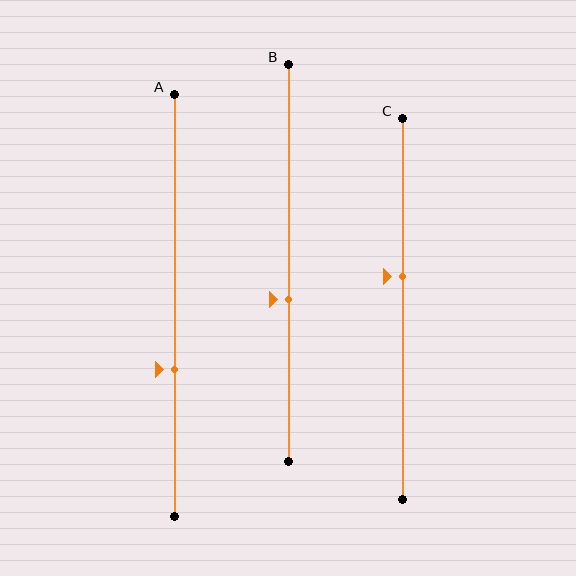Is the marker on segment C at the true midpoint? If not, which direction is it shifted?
No, the marker on segment C is shifted upward by about 8% of the segment length.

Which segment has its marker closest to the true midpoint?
Segment C has its marker closest to the true midpoint.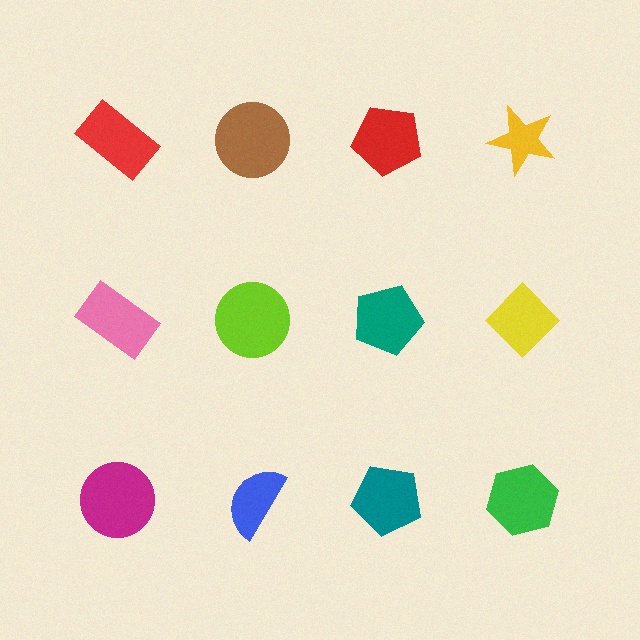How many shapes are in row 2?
4 shapes.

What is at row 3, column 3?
A teal pentagon.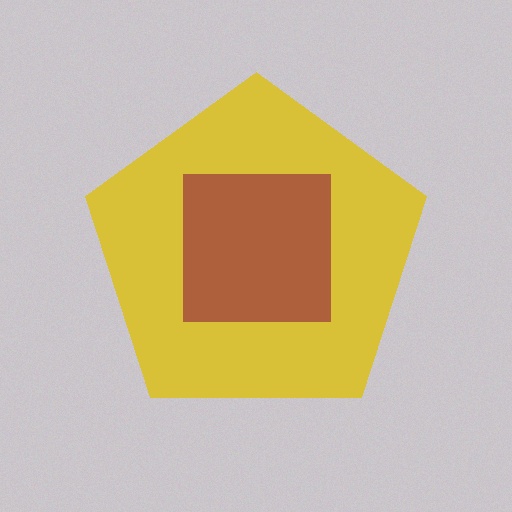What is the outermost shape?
The yellow pentagon.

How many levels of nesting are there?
2.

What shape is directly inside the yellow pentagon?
The brown square.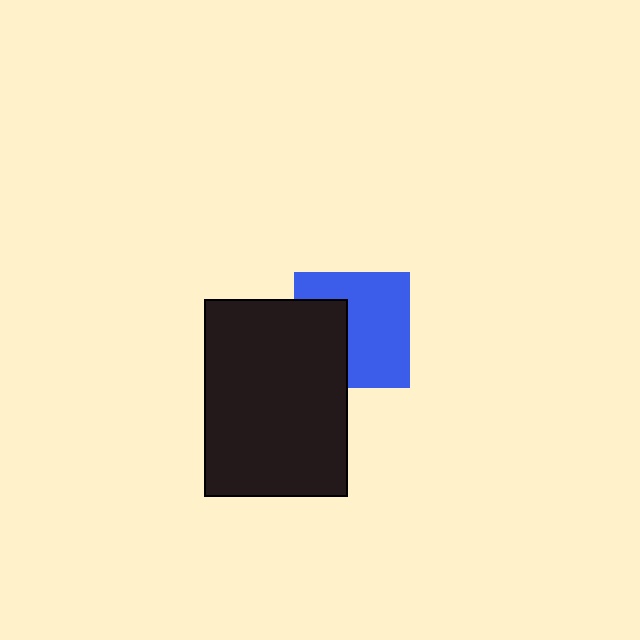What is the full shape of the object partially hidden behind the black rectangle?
The partially hidden object is a blue square.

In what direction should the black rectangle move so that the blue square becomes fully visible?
The black rectangle should move left. That is the shortest direction to clear the overlap and leave the blue square fully visible.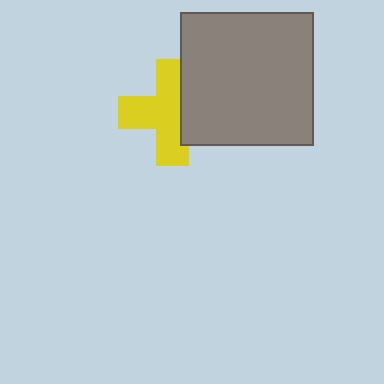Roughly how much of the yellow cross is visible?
Most of it is visible (roughly 66%).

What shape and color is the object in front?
The object in front is a gray square.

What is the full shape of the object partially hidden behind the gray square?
The partially hidden object is a yellow cross.